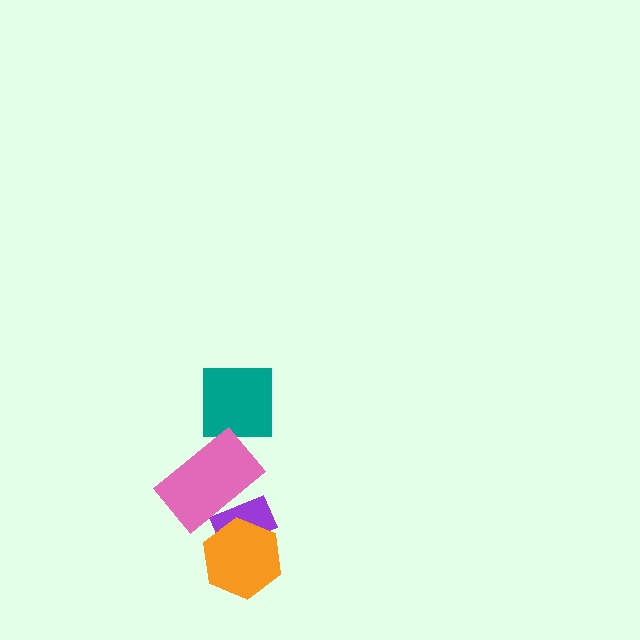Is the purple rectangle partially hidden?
Yes, it is partially covered by another shape.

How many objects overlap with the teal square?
0 objects overlap with the teal square.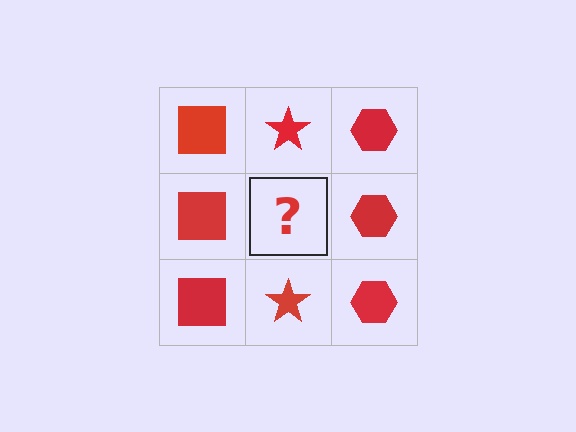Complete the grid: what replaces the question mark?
The question mark should be replaced with a red star.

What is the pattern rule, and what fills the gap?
The rule is that each column has a consistent shape. The gap should be filled with a red star.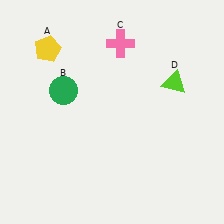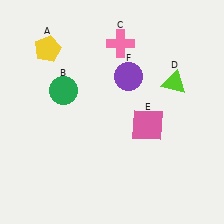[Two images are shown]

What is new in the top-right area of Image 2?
A purple circle (F) was added in the top-right area of Image 2.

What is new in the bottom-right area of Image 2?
A pink square (E) was added in the bottom-right area of Image 2.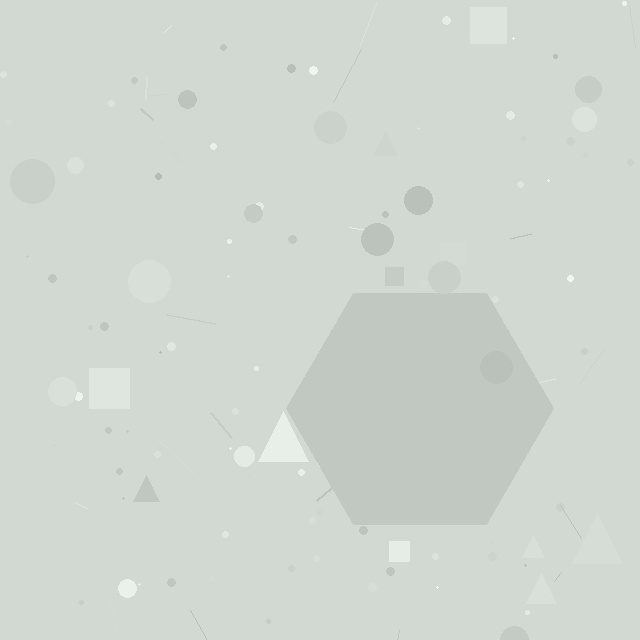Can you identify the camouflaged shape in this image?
The camouflaged shape is a hexagon.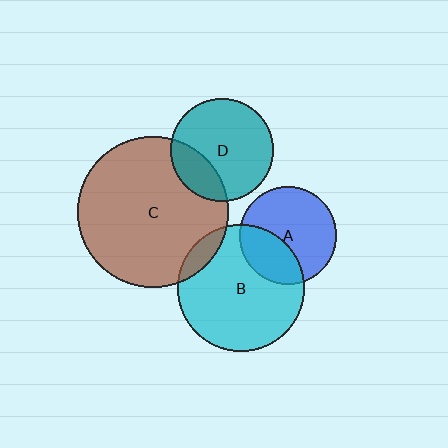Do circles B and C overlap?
Yes.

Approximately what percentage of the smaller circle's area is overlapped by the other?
Approximately 10%.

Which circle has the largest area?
Circle C (brown).